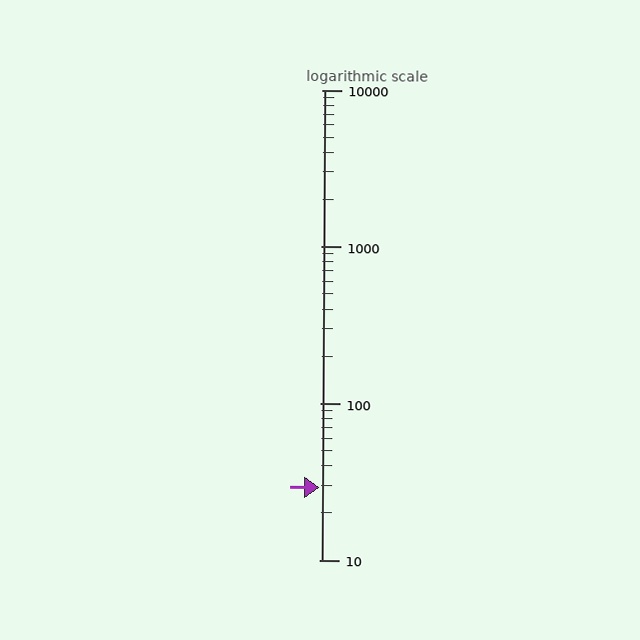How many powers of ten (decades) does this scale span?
The scale spans 3 decades, from 10 to 10000.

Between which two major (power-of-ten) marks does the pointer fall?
The pointer is between 10 and 100.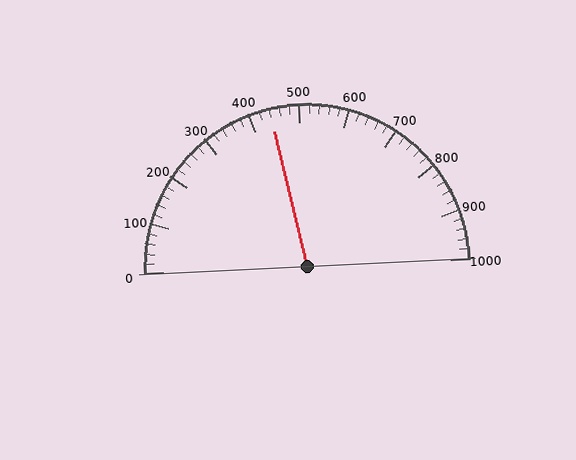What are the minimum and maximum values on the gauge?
The gauge ranges from 0 to 1000.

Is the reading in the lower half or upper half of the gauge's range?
The reading is in the lower half of the range (0 to 1000).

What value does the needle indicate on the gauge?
The needle indicates approximately 440.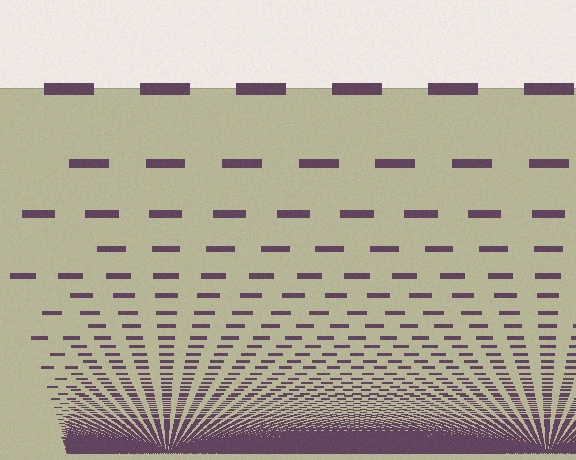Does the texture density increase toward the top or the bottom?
Density increases toward the bottom.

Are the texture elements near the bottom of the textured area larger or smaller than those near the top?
Smaller. The gradient is inverted — elements near the bottom are smaller and denser.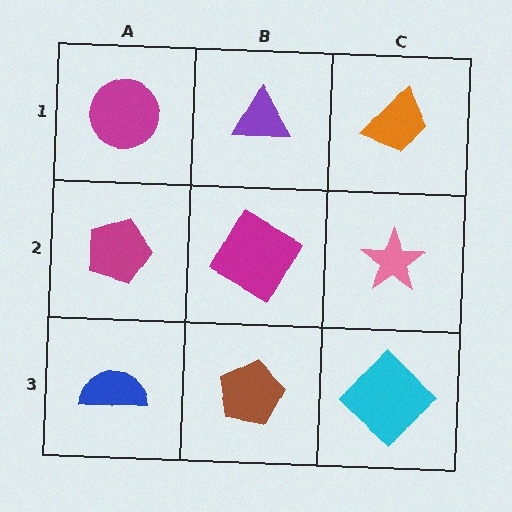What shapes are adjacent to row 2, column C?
An orange trapezoid (row 1, column C), a cyan diamond (row 3, column C), a magenta square (row 2, column B).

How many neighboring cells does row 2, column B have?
4.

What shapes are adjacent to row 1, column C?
A pink star (row 2, column C), a purple triangle (row 1, column B).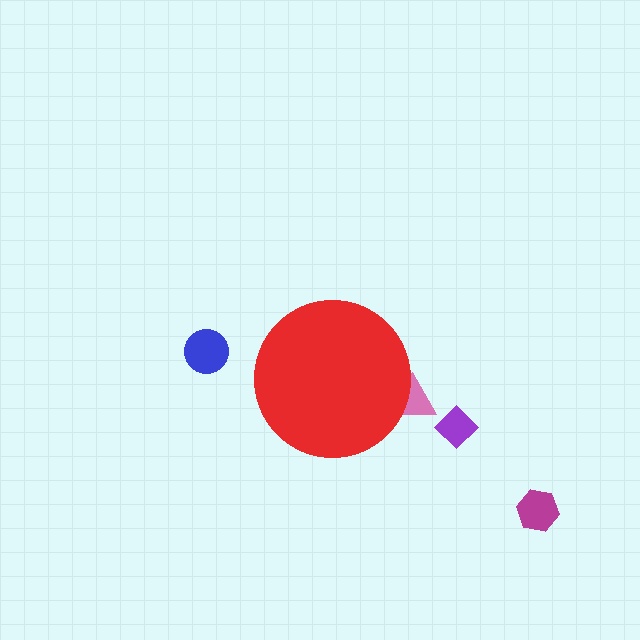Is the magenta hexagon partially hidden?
No, the magenta hexagon is fully visible.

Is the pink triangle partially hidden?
Yes, the pink triangle is partially hidden behind the red circle.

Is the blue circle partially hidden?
No, the blue circle is fully visible.